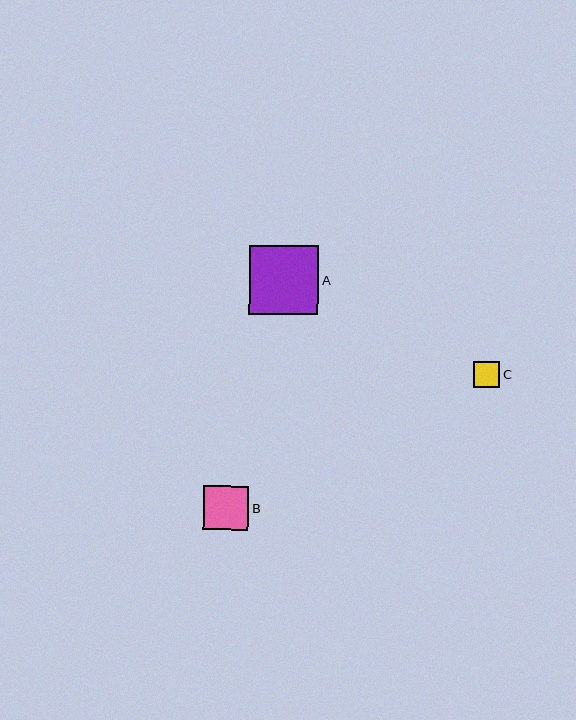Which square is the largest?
Square A is the largest with a size of approximately 69 pixels.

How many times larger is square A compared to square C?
Square A is approximately 2.6 times the size of square C.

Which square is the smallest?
Square C is the smallest with a size of approximately 26 pixels.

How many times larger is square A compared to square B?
Square A is approximately 1.5 times the size of square B.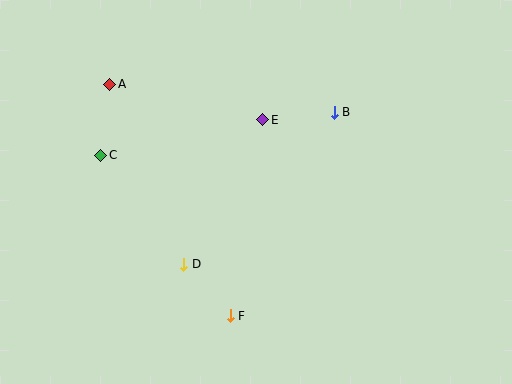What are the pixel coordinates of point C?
Point C is at (101, 155).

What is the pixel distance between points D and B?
The distance between D and B is 214 pixels.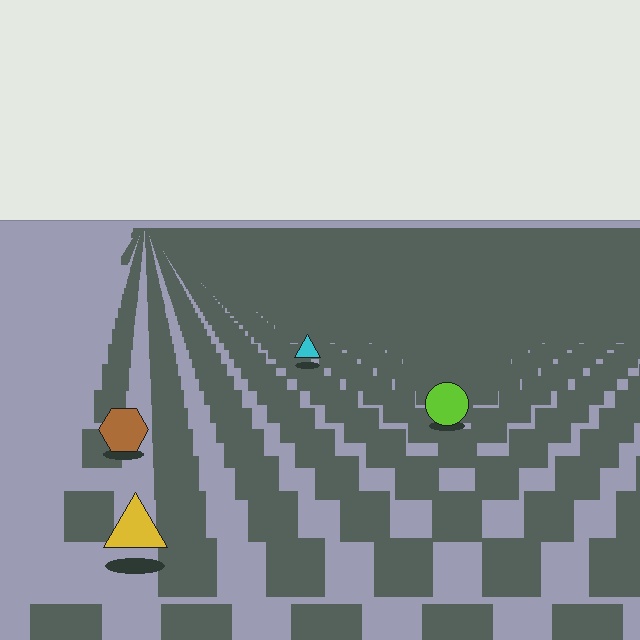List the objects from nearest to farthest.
From nearest to farthest: the yellow triangle, the brown hexagon, the lime circle, the cyan triangle.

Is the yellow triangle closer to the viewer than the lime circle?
Yes. The yellow triangle is closer — you can tell from the texture gradient: the ground texture is coarser near it.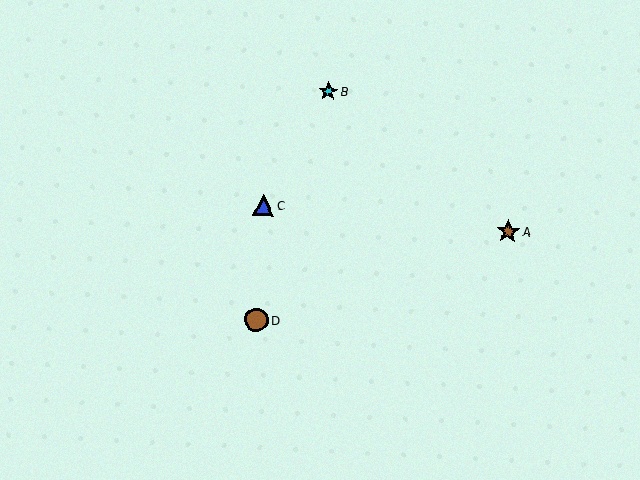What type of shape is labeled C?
Shape C is a blue triangle.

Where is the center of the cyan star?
The center of the cyan star is at (328, 91).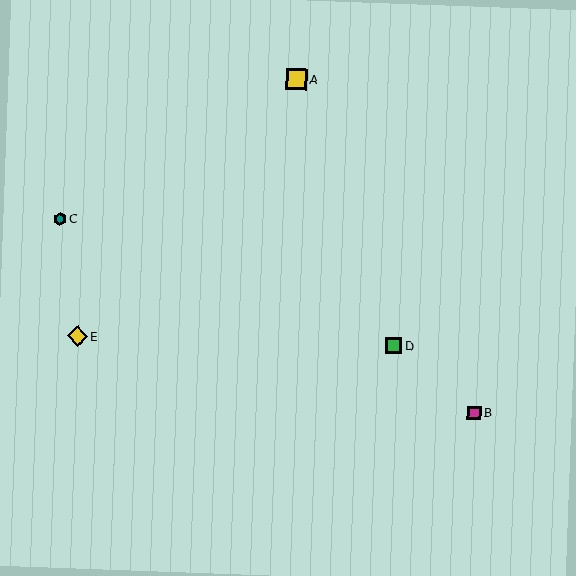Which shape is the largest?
The yellow square (labeled A) is the largest.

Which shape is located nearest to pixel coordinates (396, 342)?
The green square (labeled D) at (394, 346) is nearest to that location.